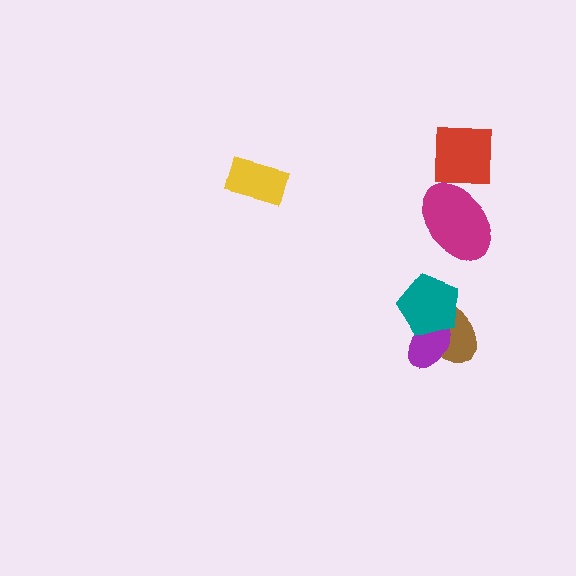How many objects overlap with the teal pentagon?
2 objects overlap with the teal pentagon.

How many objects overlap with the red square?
0 objects overlap with the red square.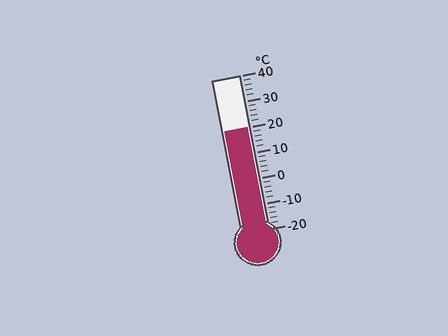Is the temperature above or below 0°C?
The temperature is above 0°C.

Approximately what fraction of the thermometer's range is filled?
The thermometer is filled to approximately 65% of its range.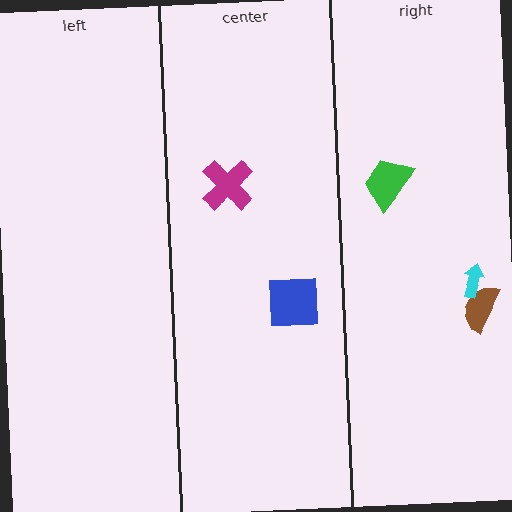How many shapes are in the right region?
3.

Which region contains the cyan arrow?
The right region.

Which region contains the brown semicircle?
The right region.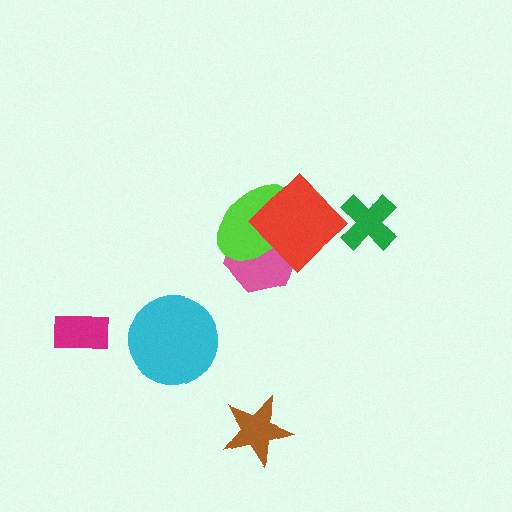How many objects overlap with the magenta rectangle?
0 objects overlap with the magenta rectangle.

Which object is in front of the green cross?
The red diamond is in front of the green cross.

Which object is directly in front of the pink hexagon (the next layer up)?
The lime ellipse is directly in front of the pink hexagon.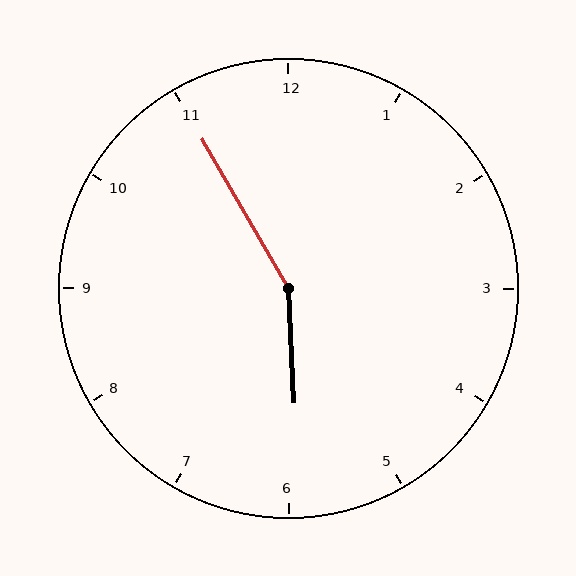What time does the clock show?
5:55.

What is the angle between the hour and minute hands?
Approximately 152 degrees.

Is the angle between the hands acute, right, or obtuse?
It is obtuse.